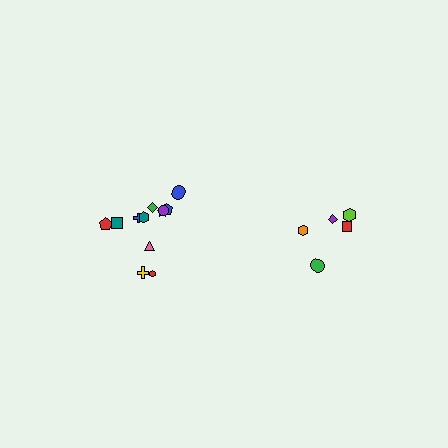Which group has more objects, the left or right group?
The left group.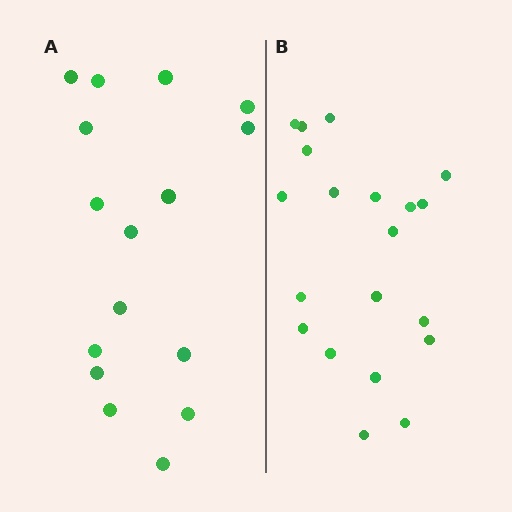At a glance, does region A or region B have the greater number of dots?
Region B (the right region) has more dots.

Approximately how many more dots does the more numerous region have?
Region B has about 4 more dots than region A.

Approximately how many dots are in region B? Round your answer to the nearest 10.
About 20 dots.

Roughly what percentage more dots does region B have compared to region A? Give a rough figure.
About 25% more.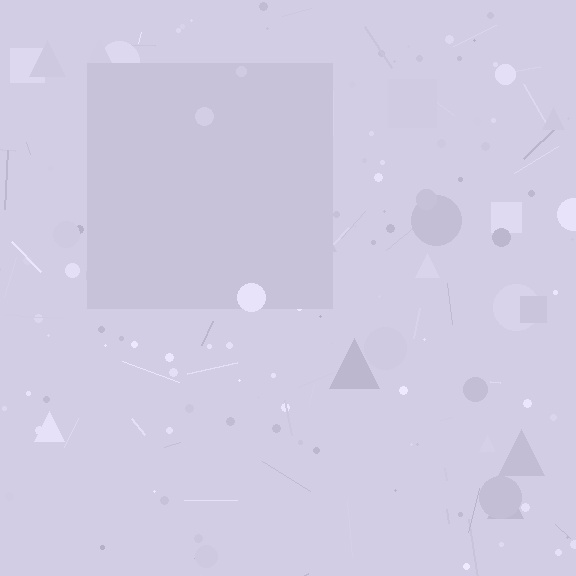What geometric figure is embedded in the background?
A square is embedded in the background.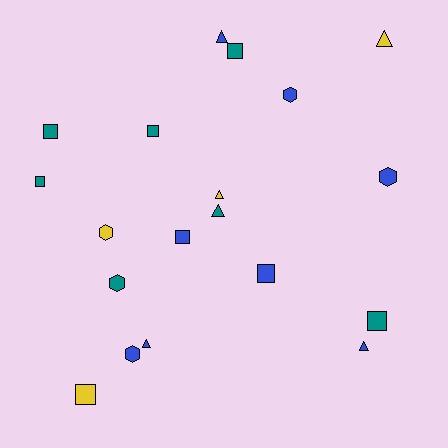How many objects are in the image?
There are 19 objects.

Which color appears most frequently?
Blue, with 8 objects.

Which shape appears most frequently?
Square, with 8 objects.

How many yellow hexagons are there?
There is 1 yellow hexagon.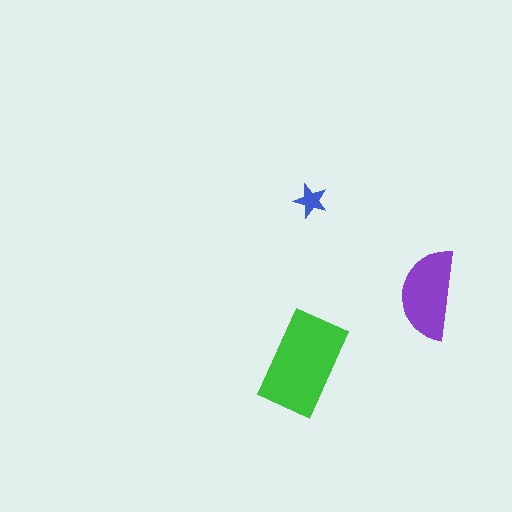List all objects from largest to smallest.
The green rectangle, the purple semicircle, the blue star.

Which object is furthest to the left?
The green rectangle is leftmost.